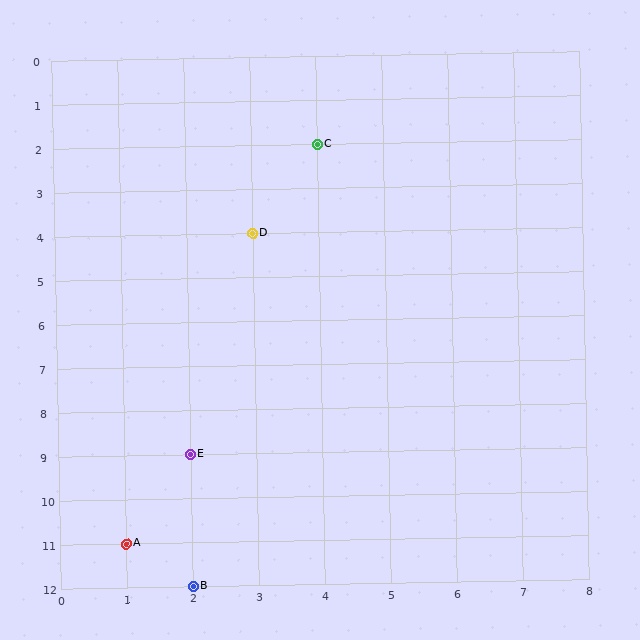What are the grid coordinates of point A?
Point A is at grid coordinates (1, 11).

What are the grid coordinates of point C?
Point C is at grid coordinates (4, 2).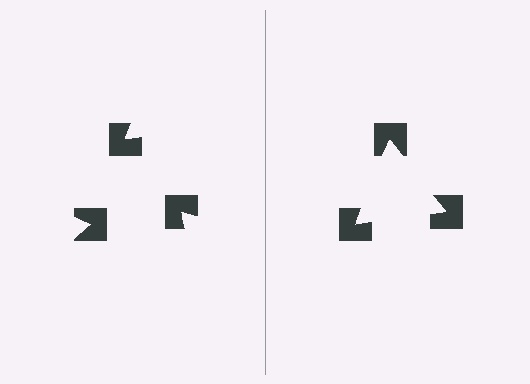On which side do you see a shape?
An illusory triangle appears on the right side. On the left side the wedge cuts are rotated, so no coherent shape forms.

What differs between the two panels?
The notched squares are positioned identically on both sides; only the wedge orientations differ. On the right they align to a triangle; on the left they are misaligned.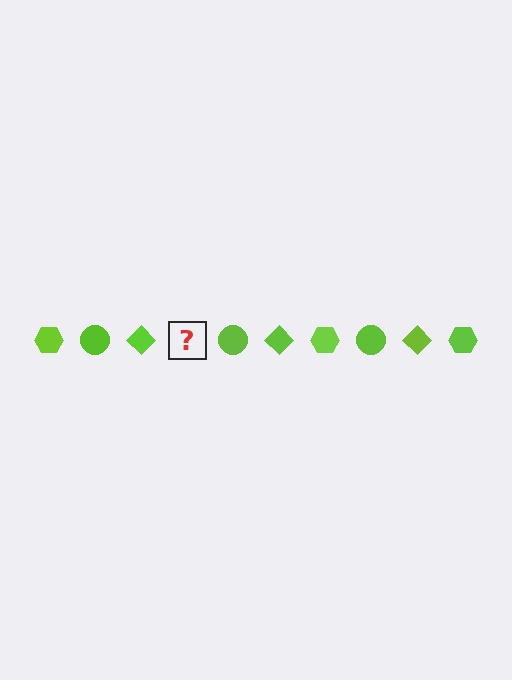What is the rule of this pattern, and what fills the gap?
The rule is that the pattern cycles through hexagon, circle, diamond shapes in lime. The gap should be filled with a lime hexagon.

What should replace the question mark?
The question mark should be replaced with a lime hexagon.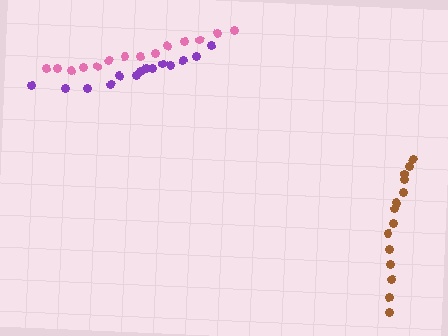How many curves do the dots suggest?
There are 3 distinct paths.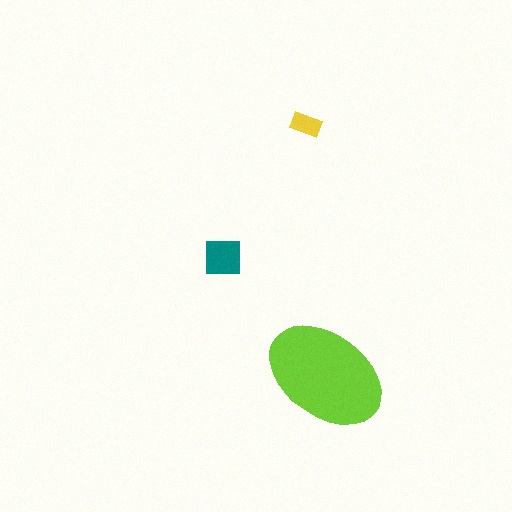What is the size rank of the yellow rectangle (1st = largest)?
3rd.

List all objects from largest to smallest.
The lime ellipse, the teal square, the yellow rectangle.